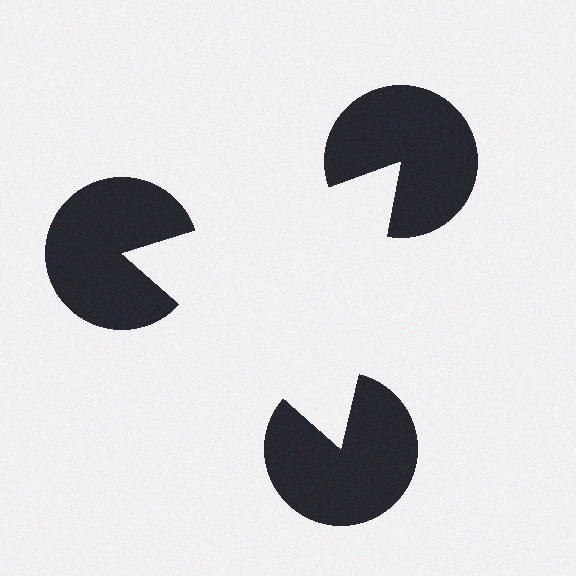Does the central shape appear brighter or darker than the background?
It typically appears slightly brighter than the background, even though no actual brightness change is drawn.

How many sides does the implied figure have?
3 sides.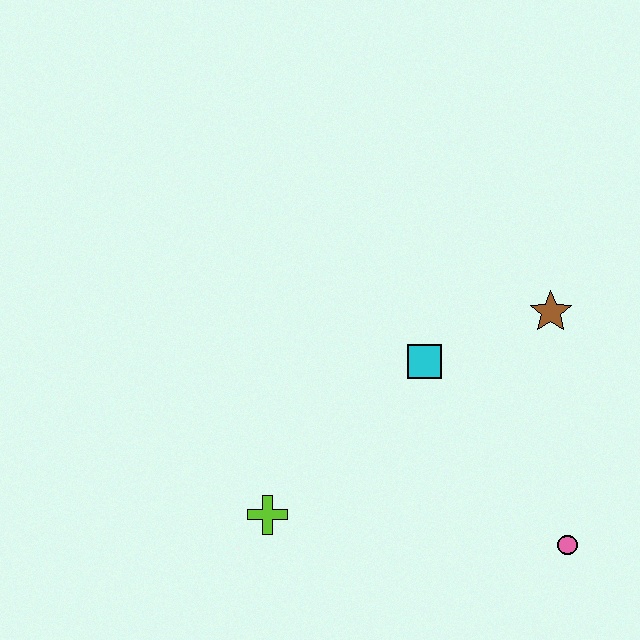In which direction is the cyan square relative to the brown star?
The cyan square is to the left of the brown star.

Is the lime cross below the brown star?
Yes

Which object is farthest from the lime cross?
The brown star is farthest from the lime cross.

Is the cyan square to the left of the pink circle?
Yes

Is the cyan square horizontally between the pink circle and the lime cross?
Yes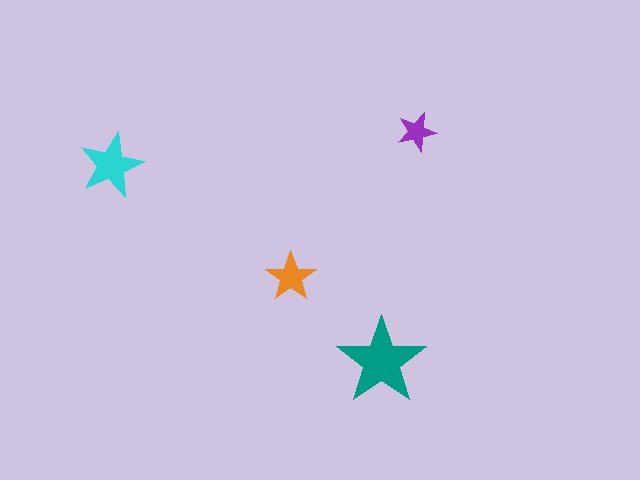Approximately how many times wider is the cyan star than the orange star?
About 1.5 times wider.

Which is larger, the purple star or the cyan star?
The cyan one.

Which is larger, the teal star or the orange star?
The teal one.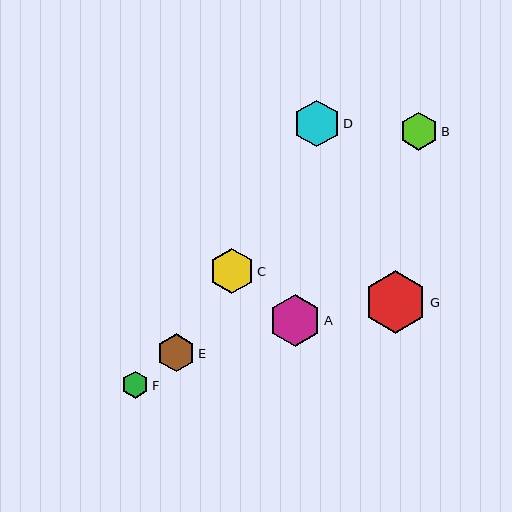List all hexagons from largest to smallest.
From largest to smallest: G, A, D, C, E, B, F.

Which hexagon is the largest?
Hexagon G is the largest with a size of approximately 63 pixels.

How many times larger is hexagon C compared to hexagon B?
Hexagon C is approximately 1.2 times the size of hexagon B.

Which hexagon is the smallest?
Hexagon F is the smallest with a size of approximately 27 pixels.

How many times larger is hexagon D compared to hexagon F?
Hexagon D is approximately 1.7 times the size of hexagon F.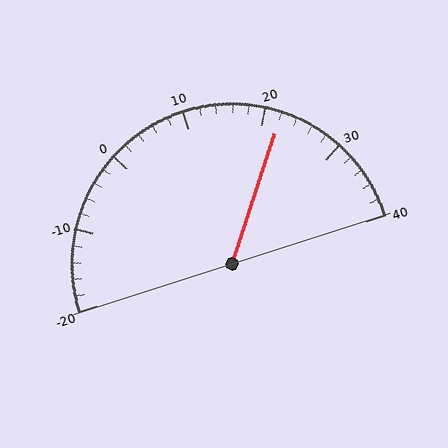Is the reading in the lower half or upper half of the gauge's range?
The reading is in the upper half of the range (-20 to 40).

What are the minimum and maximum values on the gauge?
The gauge ranges from -20 to 40.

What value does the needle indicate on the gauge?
The needle indicates approximately 22.